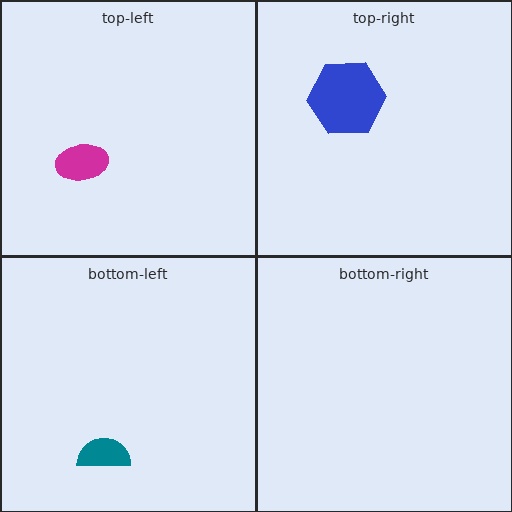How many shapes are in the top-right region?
1.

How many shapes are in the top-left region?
1.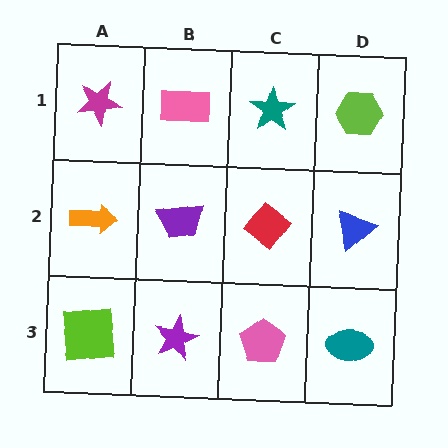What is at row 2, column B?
A purple trapezoid.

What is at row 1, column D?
A lime hexagon.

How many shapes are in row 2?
4 shapes.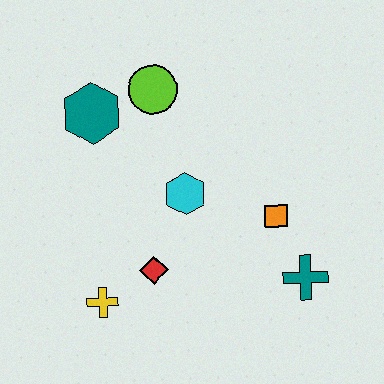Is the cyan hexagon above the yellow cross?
Yes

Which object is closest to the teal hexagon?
The lime circle is closest to the teal hexagon.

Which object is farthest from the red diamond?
The lime circle is farthest from the red diamond.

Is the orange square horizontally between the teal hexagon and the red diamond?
No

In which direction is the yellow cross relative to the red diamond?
The yellow cross is to the left of the red diamond.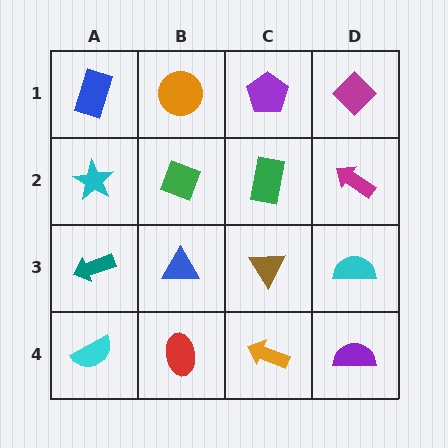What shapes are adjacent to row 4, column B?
A blue triangle (row 3, column B), a cyan semicircle (row 4, column A), an orange arrow (row 4, column C).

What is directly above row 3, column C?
A green rectangle.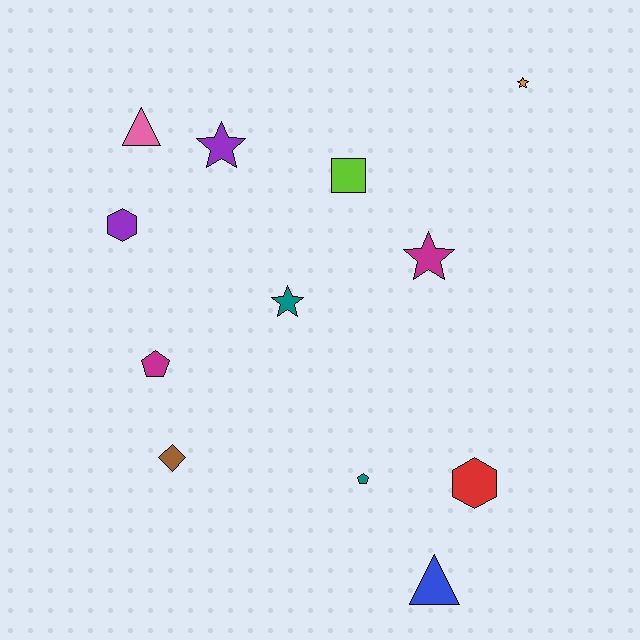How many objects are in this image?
There are 12 objects.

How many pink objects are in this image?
There is 1 pink object.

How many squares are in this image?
There is 1 square.